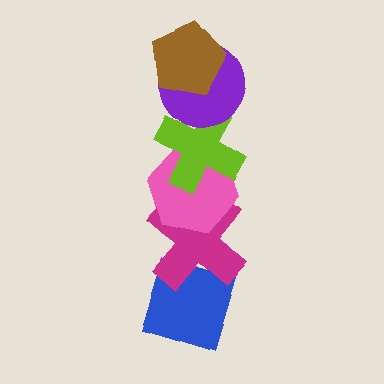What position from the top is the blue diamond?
The blue diamond is 6th from the top.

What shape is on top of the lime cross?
The purple circle is on top of the lime cross.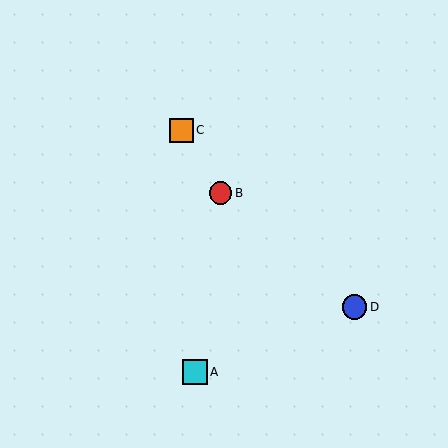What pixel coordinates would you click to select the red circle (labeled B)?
Click at (221, 193) to select the red circle B.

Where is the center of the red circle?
The center of the red circle is at (221, 193).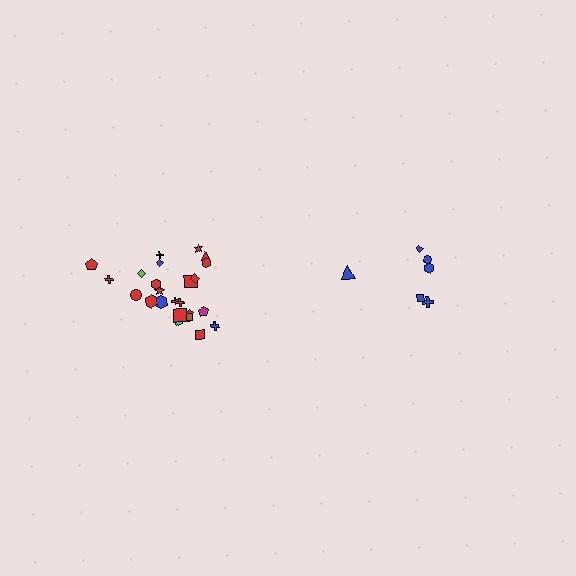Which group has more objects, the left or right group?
The left group.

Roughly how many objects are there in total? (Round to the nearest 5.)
Roughly 30 objects in total.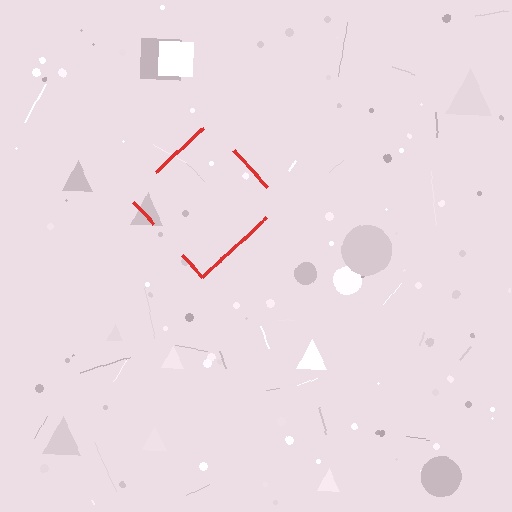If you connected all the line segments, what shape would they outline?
They would outline a diamond.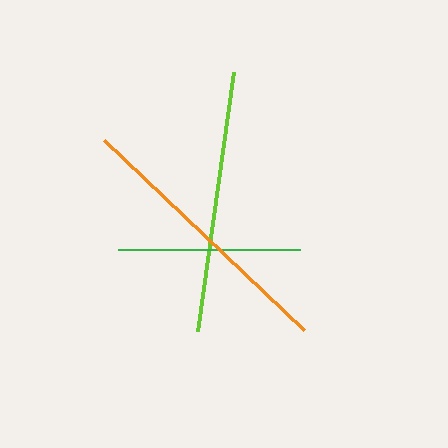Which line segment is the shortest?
The green line is the shortest at approximately 182 pixels.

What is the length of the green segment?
The green segment is approximately 182 pixels long.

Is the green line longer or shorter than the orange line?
The orange line is longer than the green line.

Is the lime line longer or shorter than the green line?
The lime line is longer than the green line.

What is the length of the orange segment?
The orange segment is approximately 276 pixels long.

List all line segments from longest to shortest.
From longest to shortest: orange, lime, green.